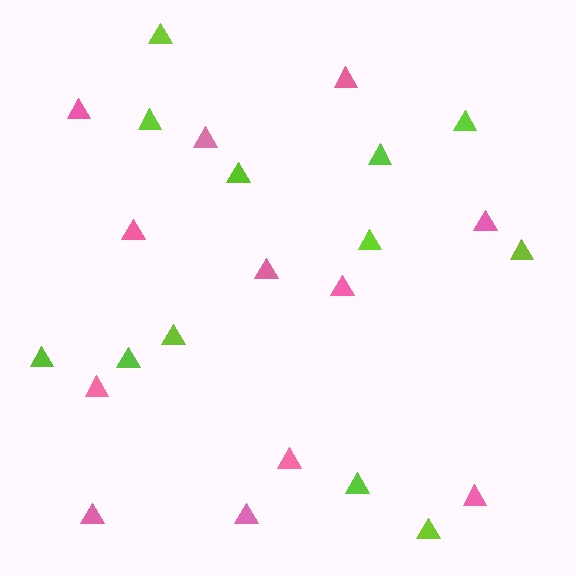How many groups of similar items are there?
There are 2 groups: one group of pink triangles (12) and one group of lime triangles (12).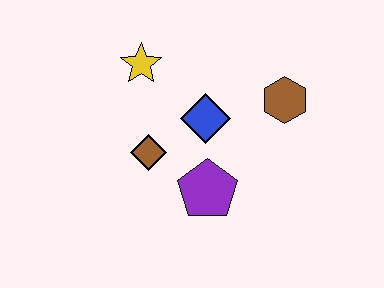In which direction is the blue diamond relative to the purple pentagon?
The blue diamond is above the purple pentagon.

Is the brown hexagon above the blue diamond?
Yes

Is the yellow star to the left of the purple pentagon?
Yes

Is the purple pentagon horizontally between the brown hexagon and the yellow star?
Yes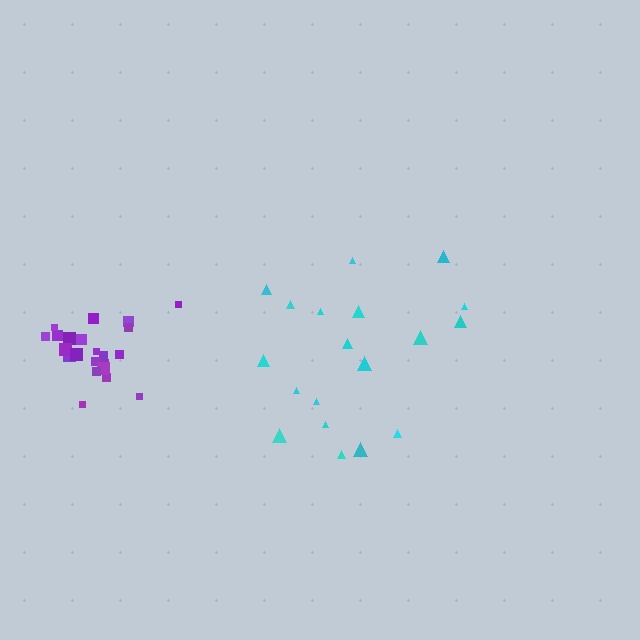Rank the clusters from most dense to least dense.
purple, cyan.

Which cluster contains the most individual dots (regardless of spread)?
Purple (22).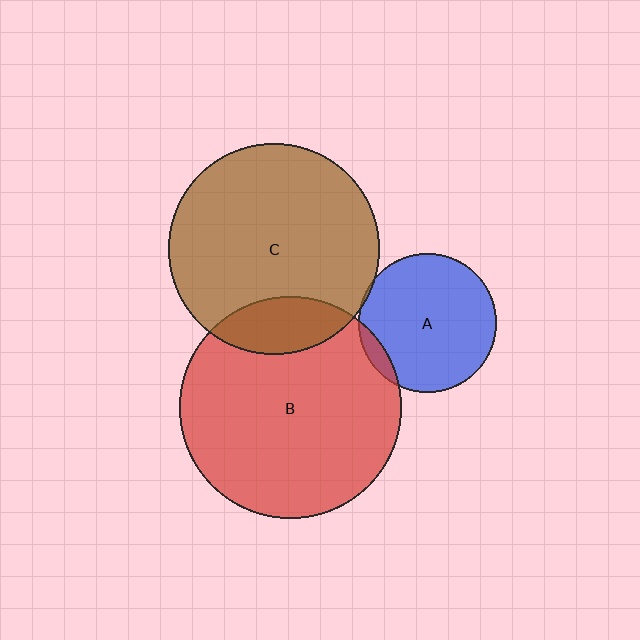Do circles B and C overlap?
Yes.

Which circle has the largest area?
Circle B (red).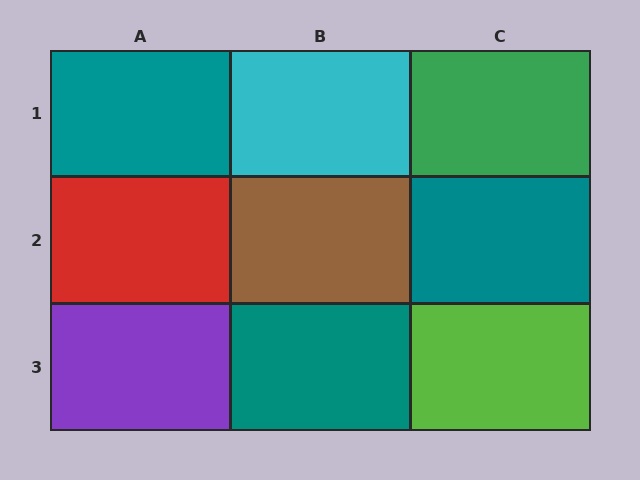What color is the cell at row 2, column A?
Red.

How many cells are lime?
1 cell is lime.